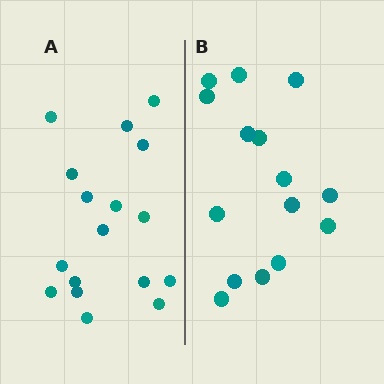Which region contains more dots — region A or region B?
Region A (the left region) has more dots.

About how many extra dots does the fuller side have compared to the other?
Region A has just a few more — roughly 2 or 3 more dots than region B.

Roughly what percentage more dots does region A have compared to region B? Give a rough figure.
About 15% more.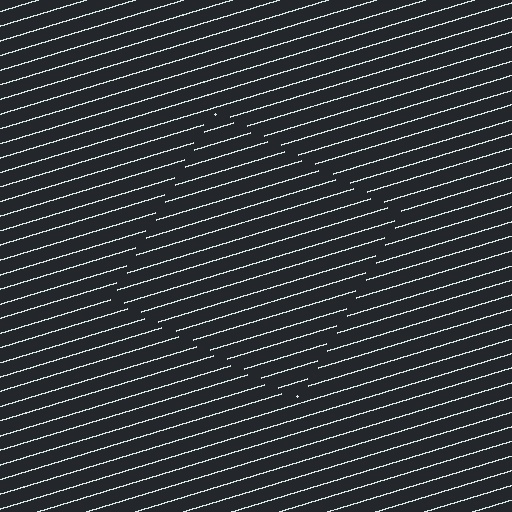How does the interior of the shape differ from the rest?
The interior of the shape contains the same grating, shifted by half a period — the contour is defined by the phase discontinuity where line-ends from the inner and outer gratings abut.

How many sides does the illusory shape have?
4 sides — the line-ends trace a square.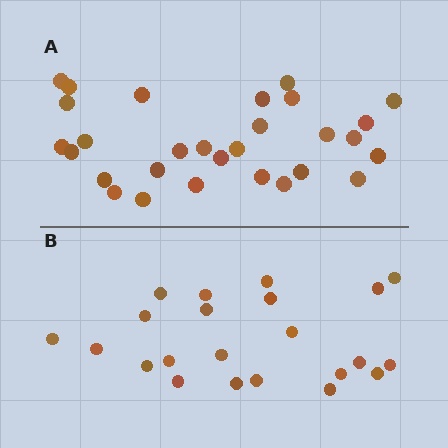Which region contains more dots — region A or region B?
Region A (the top region) has more dots.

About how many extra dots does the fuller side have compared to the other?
Region A has roughly 8 or so more dots than region B.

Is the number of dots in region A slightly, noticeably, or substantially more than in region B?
Region A has noticeably more, but not dramatically so. The ratio is roughly 1.3 to 1.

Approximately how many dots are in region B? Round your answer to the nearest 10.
About 20 dots. (The exact count is 22, which rounds to 20.)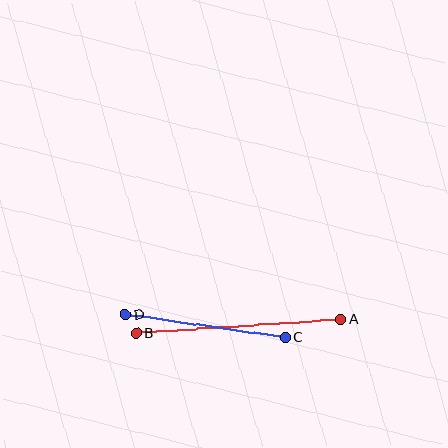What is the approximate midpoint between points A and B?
The midpoint is at approximately (238, 326) pixels.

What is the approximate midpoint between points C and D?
The midpoint is at approximately (205, 326) pixels.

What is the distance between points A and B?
The distance is approximately 205 pixels.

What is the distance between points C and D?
The distance is approximately 162 pixels.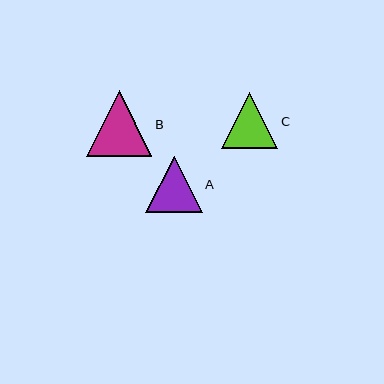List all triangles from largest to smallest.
From largest to smallest: B, A, C.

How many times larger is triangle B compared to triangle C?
Triangle B is approximately 1.2 times the size of triangle C.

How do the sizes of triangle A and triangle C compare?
Triangle A and triangle C are approximately the same size.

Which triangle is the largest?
Triangle B is the largest with a size of approximately 66 pixels.